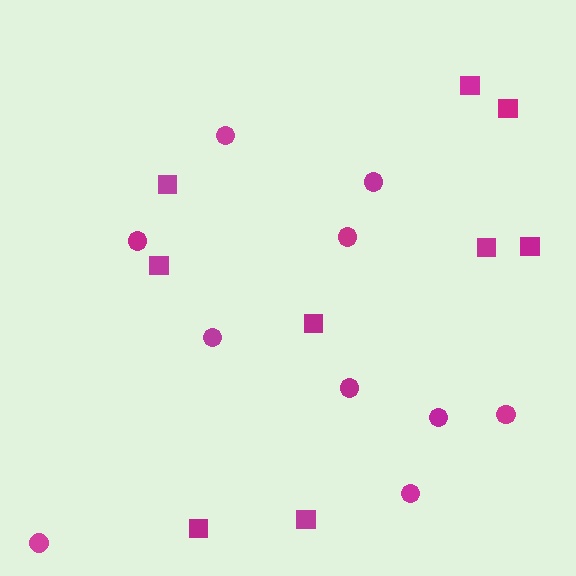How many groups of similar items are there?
There are 2 groups: one group of squares (9) and one group of circles (10).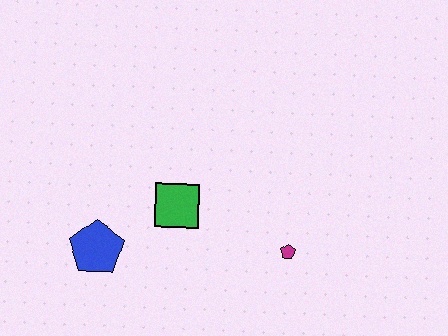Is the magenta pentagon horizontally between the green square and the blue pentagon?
No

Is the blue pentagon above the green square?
No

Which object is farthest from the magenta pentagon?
The blue pentagon is farthest from the magenta pentagon.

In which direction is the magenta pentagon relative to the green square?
The magenta pentagon is to the right of the green square.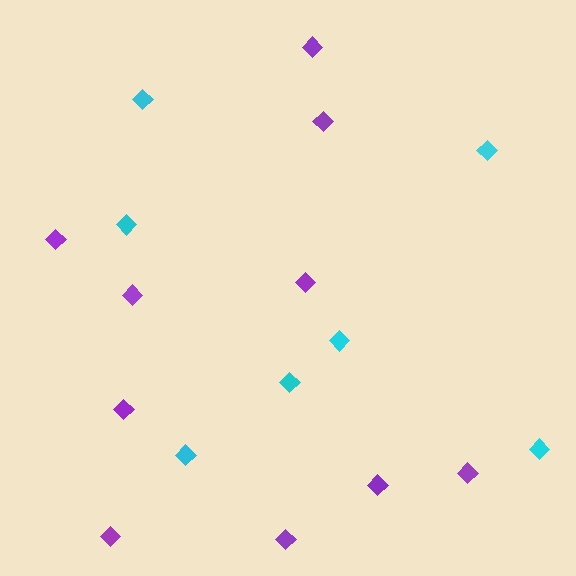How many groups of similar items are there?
There are 2 groups: one group of purple diamonds (10) and one group of cyan diamonds (7).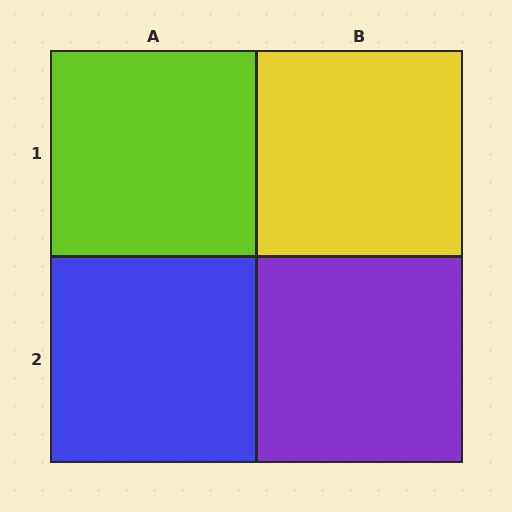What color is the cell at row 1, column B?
Yellow.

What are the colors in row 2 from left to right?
Blue, purple.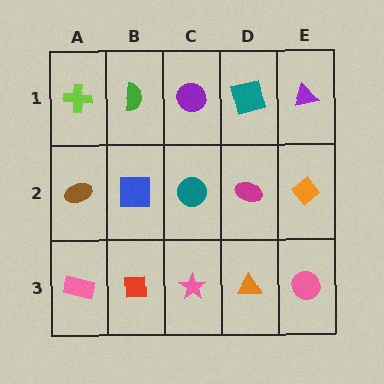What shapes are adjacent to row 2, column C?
A purple circle (row 1, column C), a pink star (row 3, column C), a blue square (row 2, column B), a magenta ellipse (row 2, column D).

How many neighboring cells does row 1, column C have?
3.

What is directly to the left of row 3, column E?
An orange triangle.